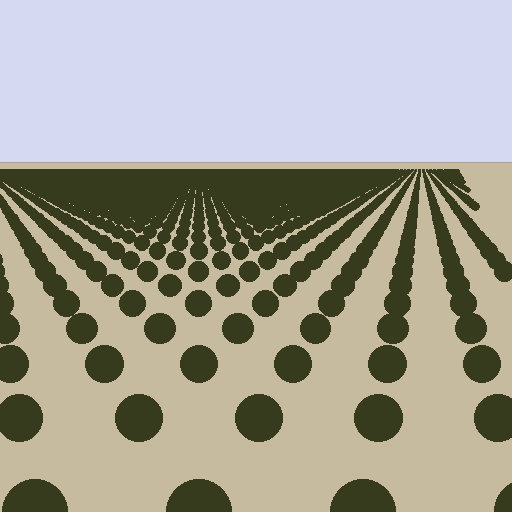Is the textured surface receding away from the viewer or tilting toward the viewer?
The surface is receding away from the viewer. Texture elements get smaller and denser toward the top.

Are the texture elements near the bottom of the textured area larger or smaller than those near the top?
Larger. Near the bottom, elements are closer to the viewer and appear at a bigger on-screen size.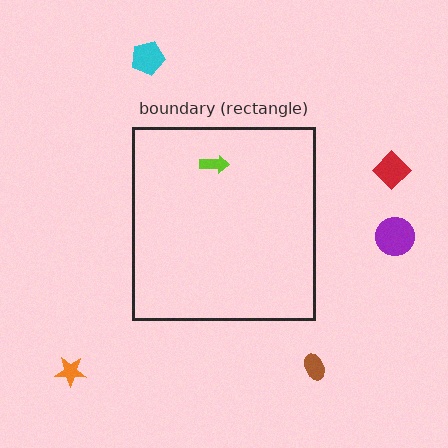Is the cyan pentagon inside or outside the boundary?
Outside.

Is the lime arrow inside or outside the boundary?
Inside.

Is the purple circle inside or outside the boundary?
Outside.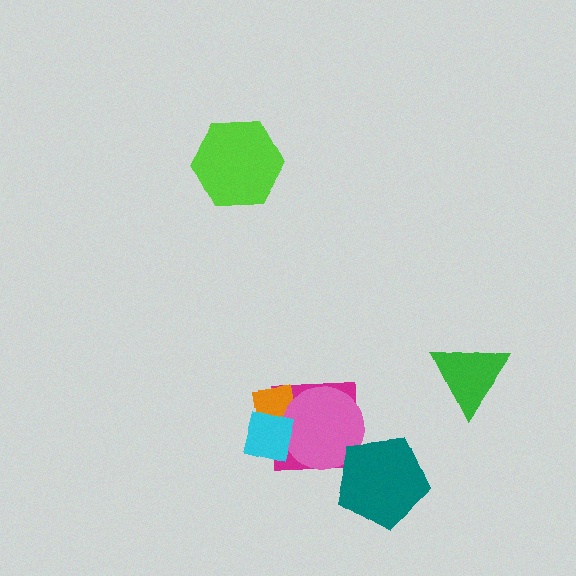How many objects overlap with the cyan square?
3 objects overlap with the cyan square.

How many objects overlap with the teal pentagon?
1 object overlaps with the teal pentagon.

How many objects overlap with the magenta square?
3 objects overlap with the magenta square.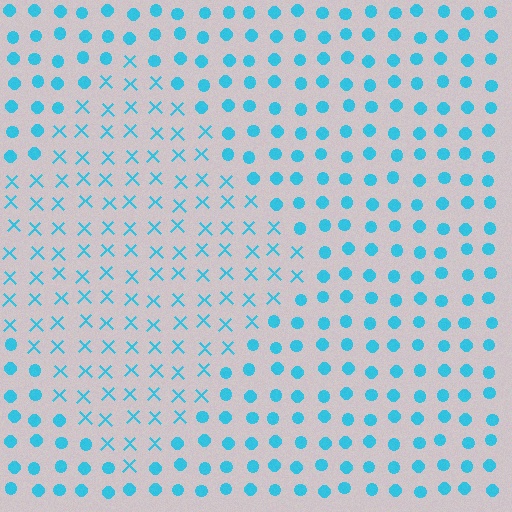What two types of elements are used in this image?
The image uses X marks inside the diamond region and circles outside it.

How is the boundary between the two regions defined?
The boundary is defined by a change in element shape: X marks inside vs. circles outside. All elements share the same color and spacing.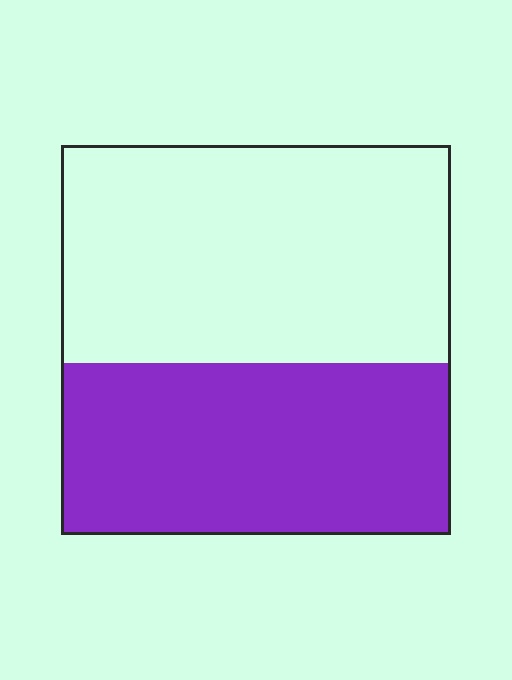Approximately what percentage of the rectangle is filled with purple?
Approximately 45%.